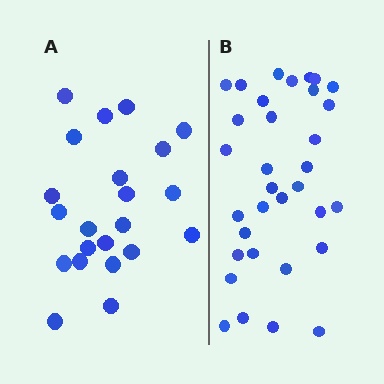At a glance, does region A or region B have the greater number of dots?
Region B (the right region) has more dots.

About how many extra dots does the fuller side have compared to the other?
Region B has roughly 12 or so more dots than region A.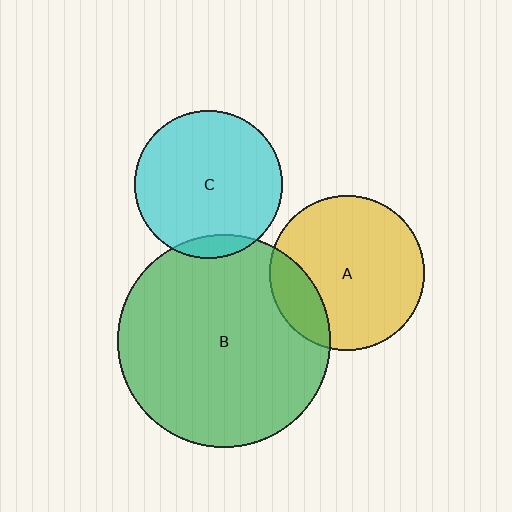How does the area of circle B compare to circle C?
Approximately 2.1 times.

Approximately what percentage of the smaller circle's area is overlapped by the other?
Approximately 20%.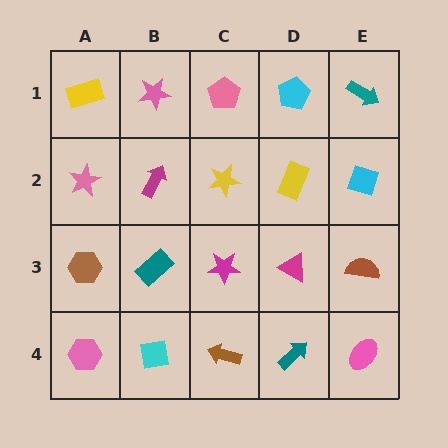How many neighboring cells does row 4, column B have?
3.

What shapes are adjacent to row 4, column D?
A magenta triangle (row 3, column D), a brown arrow (row 4, column C), a pink ellipse (row 4, column E).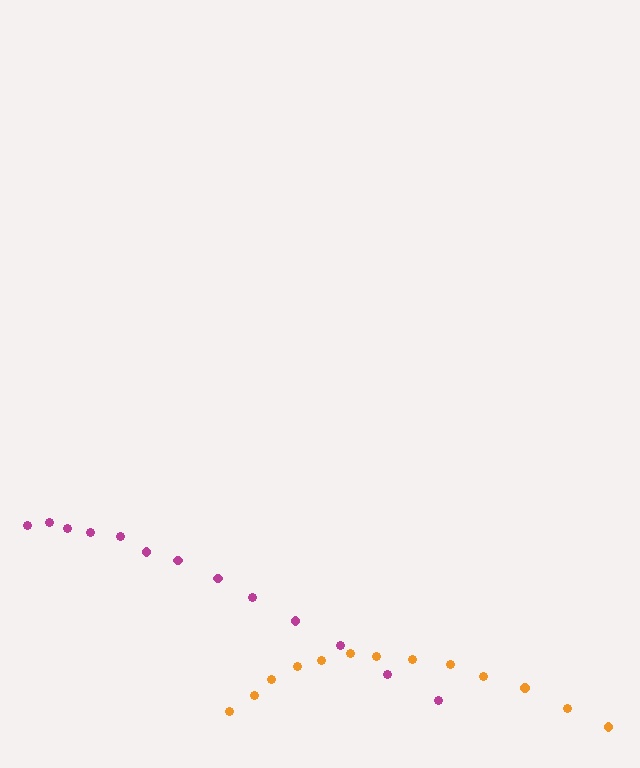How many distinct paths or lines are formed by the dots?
There are 2 distinct paths.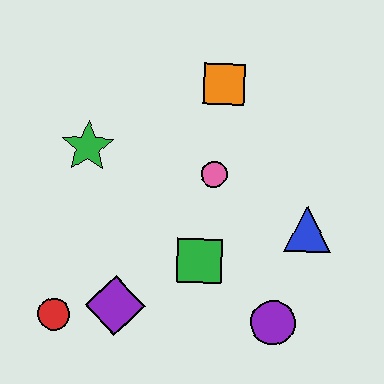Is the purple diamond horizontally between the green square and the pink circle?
No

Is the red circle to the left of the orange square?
Yes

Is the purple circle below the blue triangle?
Yes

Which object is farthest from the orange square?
The red circle is farthest from the orange square.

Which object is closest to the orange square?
The pink circle is closest to the orange square.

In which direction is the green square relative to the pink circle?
The green square is below the pink circle.